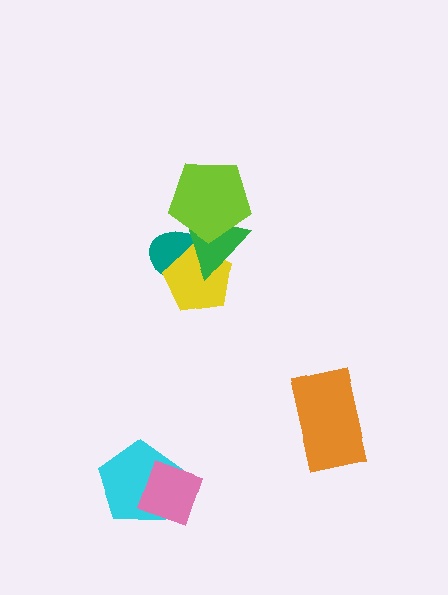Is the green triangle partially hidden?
Yes, it is partially covered by another shape.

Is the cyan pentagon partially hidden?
Yes, it is partially covered by another shape.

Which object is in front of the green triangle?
The lime pentagon is in front of the green triangle.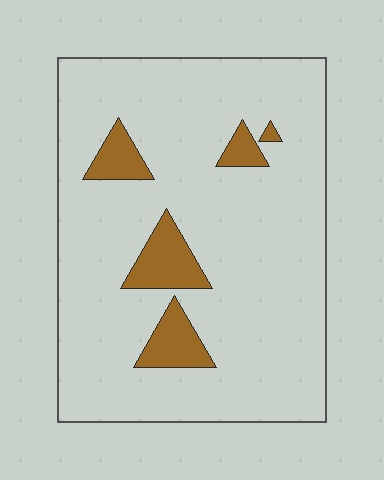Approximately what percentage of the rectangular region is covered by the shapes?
Approximately 10%.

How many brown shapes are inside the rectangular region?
5.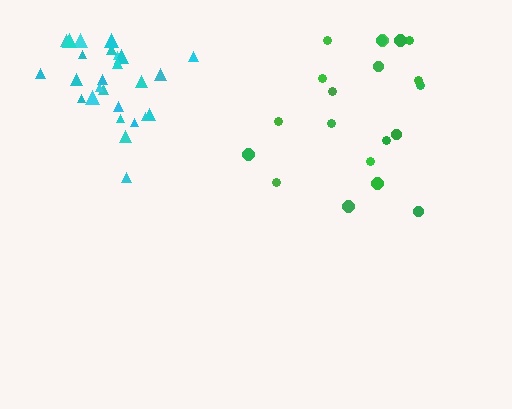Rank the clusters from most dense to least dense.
cyan, green.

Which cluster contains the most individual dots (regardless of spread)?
Cyan (27).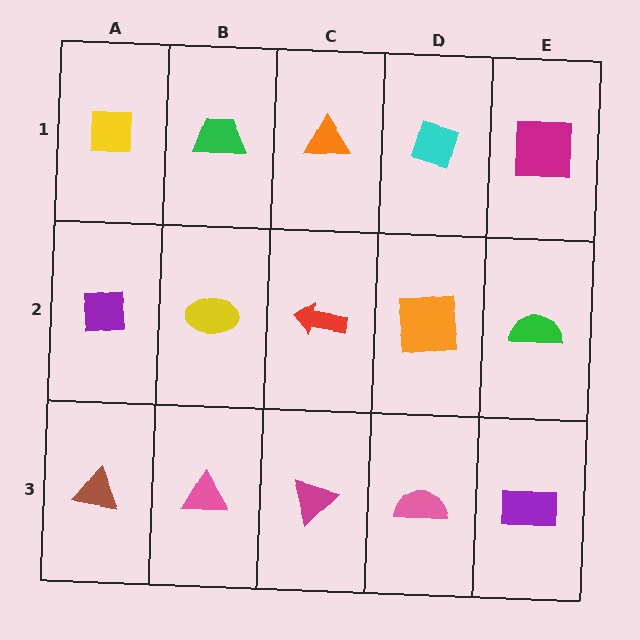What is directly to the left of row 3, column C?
A pink triangle.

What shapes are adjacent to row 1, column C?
A red arrow (row 2, column C), a green trapezoid (row 1, column B), a cyan diamond (row 1, column D).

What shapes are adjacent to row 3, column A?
A purple square (row 2, column A), a pink triangle (row 3, column B).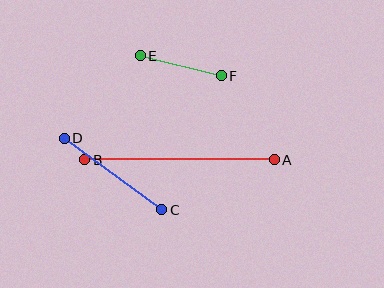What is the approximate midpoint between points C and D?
The midpoint is at approximately (113, 174) pixels.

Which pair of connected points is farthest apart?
Points A and B are farthest apart.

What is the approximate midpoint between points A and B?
The midpoint is at approximately (180, 160) pixels.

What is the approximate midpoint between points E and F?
The midpoint is at approximately (181, 66) pixels.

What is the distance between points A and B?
The distance is approximately 189 pixels.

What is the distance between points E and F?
The distance is approximately 84 pixels.